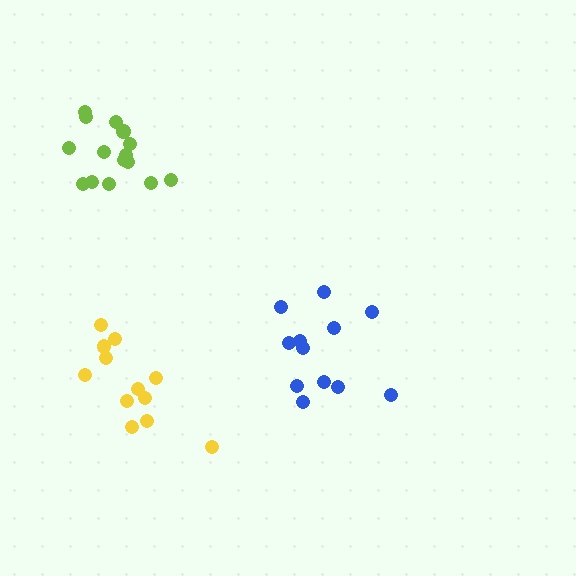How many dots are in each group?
Group 1: 15 dots, Group 2: 12 dots, Group 3: 12 dots (39 total).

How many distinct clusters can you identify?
There are 3 distinct clusters.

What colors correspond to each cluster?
The clusters are colored: lime, yellow, blue.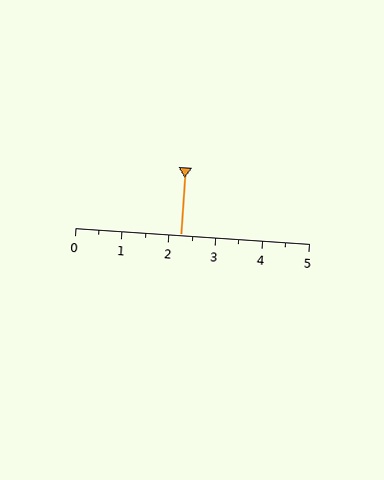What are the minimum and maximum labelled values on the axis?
The axis runs from 0 to 5.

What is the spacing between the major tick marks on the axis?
The major ticks are spaced 1 apart.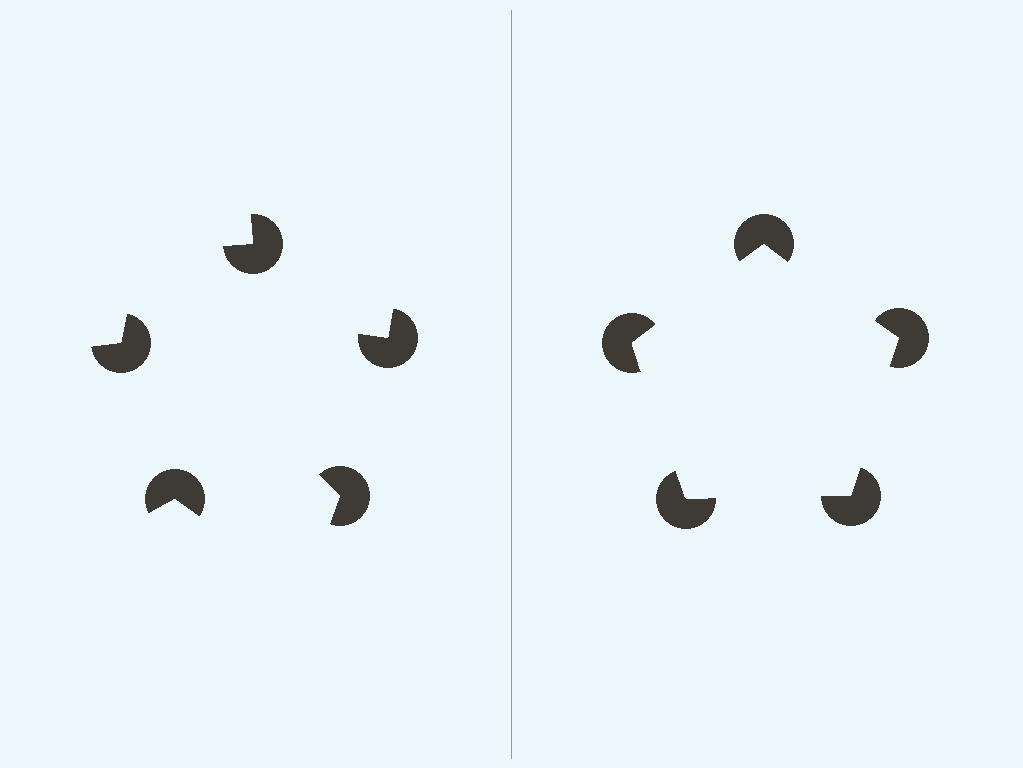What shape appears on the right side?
An illusory pentagon.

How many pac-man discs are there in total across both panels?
10 — 5 on each side.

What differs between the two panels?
The pac-man discs are positioned identically on both sides; only the wedge orientations differ. On the right they align to a pentagon; on the left they are misaligned.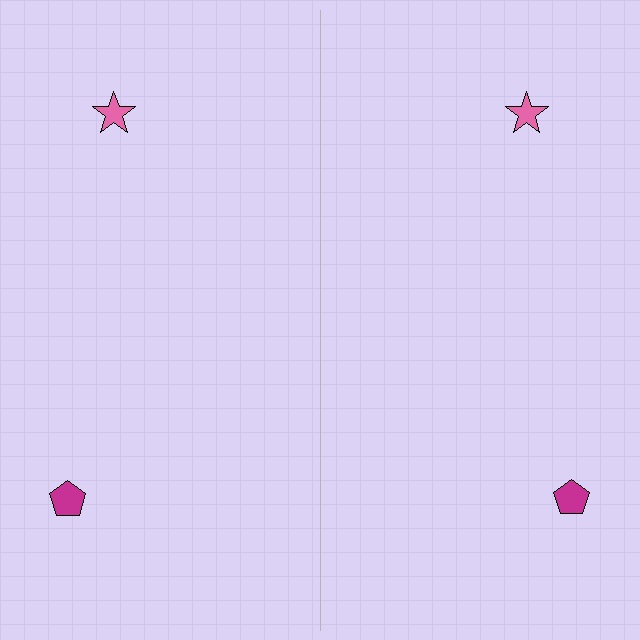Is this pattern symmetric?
Yes, this pattern has bilateral (reflection) symmetry.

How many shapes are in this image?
There are 4 shapes in this image.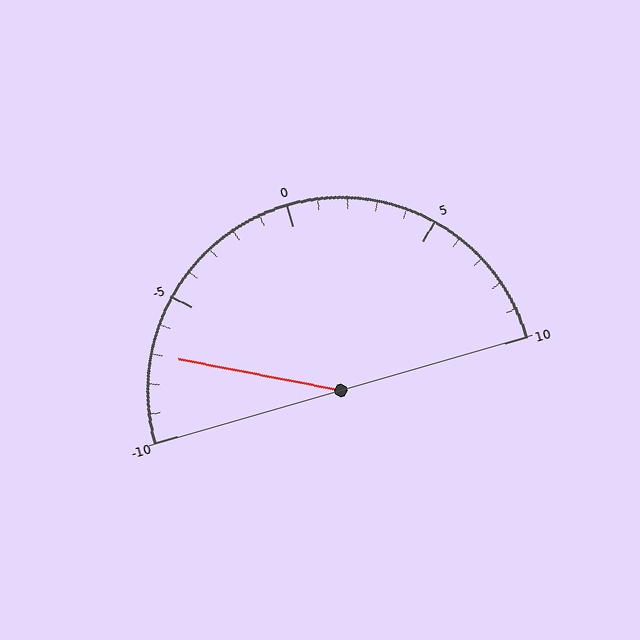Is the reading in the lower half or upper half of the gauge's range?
The reading is in the lower half of the range (-10 to 10).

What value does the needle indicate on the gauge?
The needle indicates approximately -7.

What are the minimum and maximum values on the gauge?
The gauge ranges from -10 to 10.